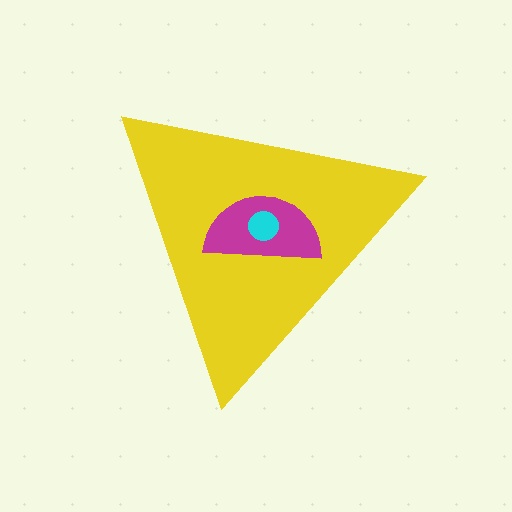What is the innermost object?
The cyan circle.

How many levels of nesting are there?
3.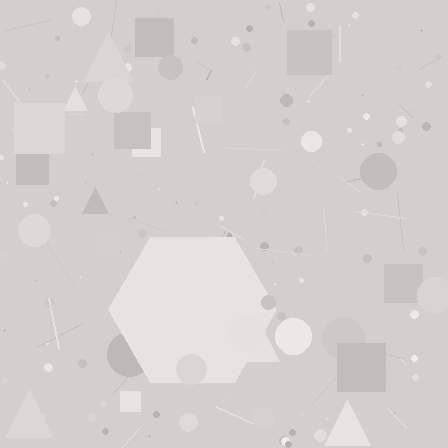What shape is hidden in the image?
A hexagon is hidden in the image.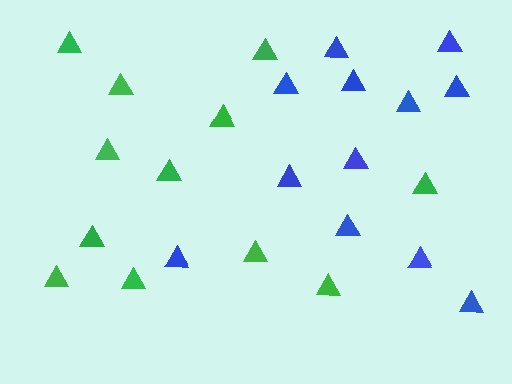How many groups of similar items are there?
There are 2 groups: one group of green triangles (12) and one group of blue triangles (12).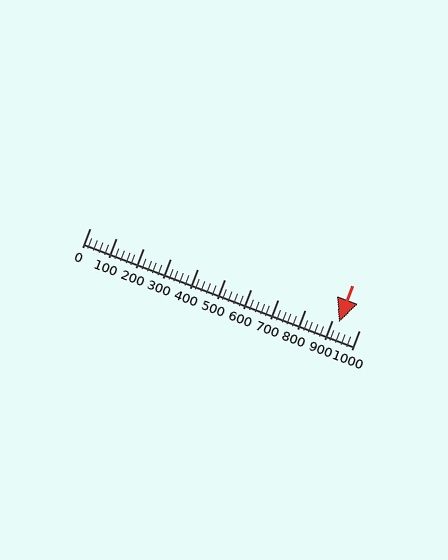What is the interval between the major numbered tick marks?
The major tick marks are spaced 100 units apart.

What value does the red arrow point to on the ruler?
The red arrow points to approximately 924.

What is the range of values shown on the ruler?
The ruler shows values from 0 to 1000.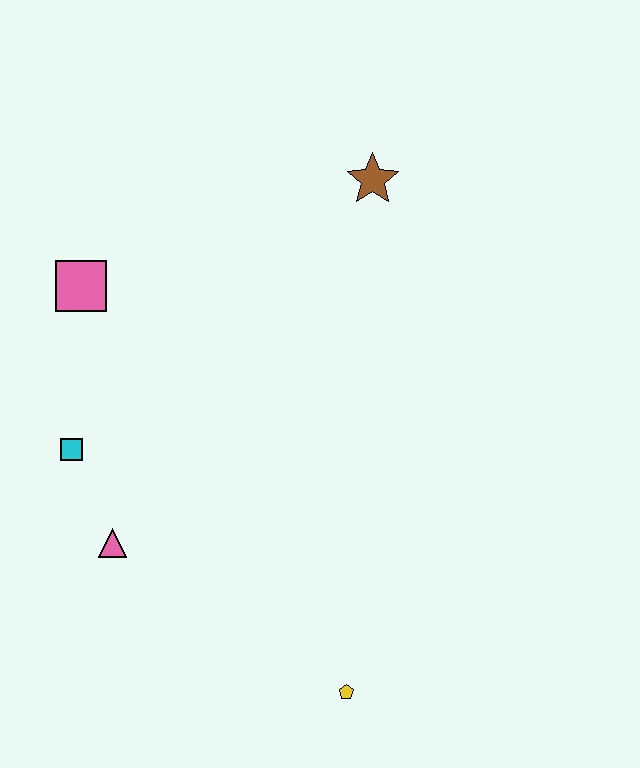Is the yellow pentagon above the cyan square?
No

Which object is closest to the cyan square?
The pink triangle is closest to the cyan square.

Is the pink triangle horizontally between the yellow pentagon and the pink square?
Yes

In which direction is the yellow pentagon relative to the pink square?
The yellow pentagon is below the pink square.